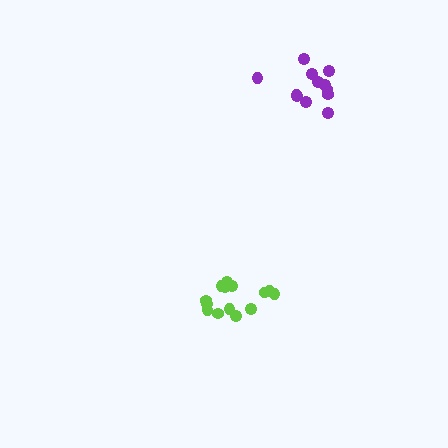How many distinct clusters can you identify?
There are 2 distinct clusters.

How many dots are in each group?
Group 1: 14 dots, Group 2: 12 dots (26 total).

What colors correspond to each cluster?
The clusters are colored: lime, purple.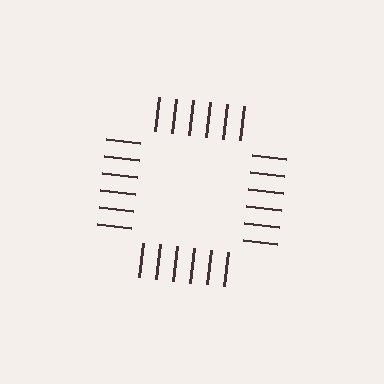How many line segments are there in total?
24 — 6 along each of the 4 edges.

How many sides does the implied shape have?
4 sides — the line-ends trace a square.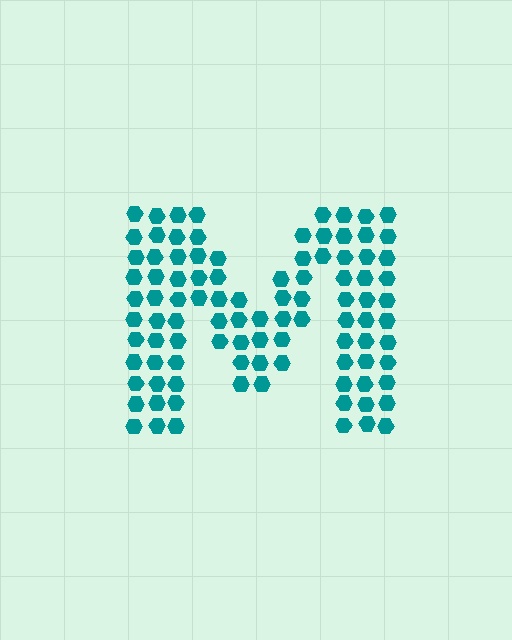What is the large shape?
The large shape is the letter M.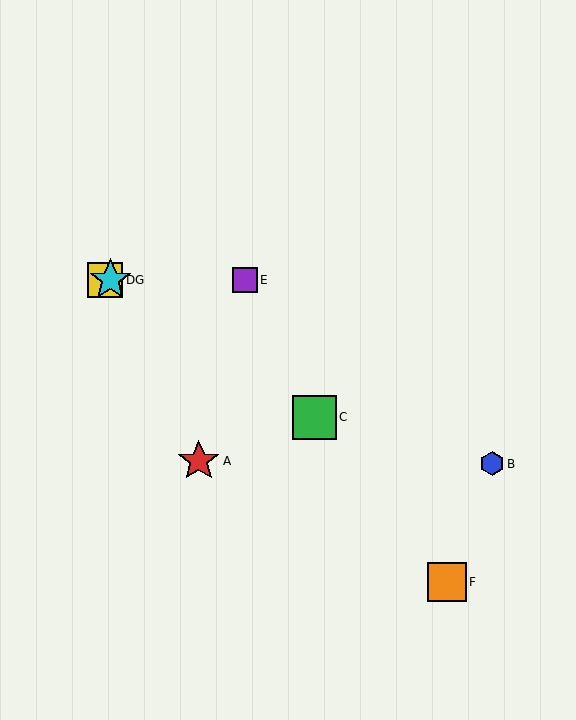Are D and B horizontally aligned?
No, D is at y≈280 and B is at y≈464.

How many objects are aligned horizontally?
3 objects (D, E, G) are aligned horizontally.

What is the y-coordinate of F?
Object F is at y≈582.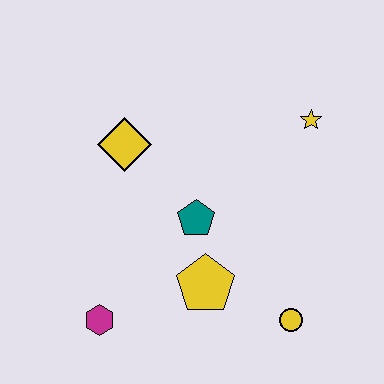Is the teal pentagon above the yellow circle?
Yes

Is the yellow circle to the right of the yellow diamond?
Yes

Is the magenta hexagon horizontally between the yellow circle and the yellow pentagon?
No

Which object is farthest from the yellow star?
The magenta hexagon is farthest from the yellow star.